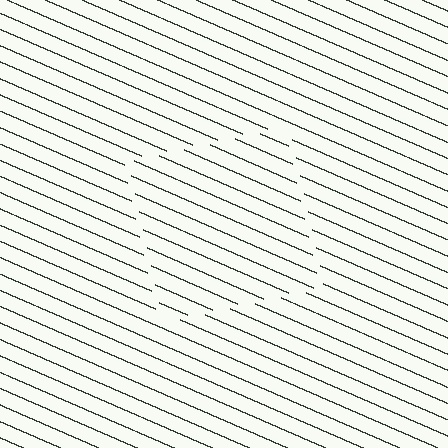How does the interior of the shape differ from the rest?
The interior of the shape contains the same grating, shifted by half a period — the contour is defined by the phase discontinuity where line-ends from the inner and outer gratings abut.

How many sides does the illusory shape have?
4 sides — the line-ends trace a square.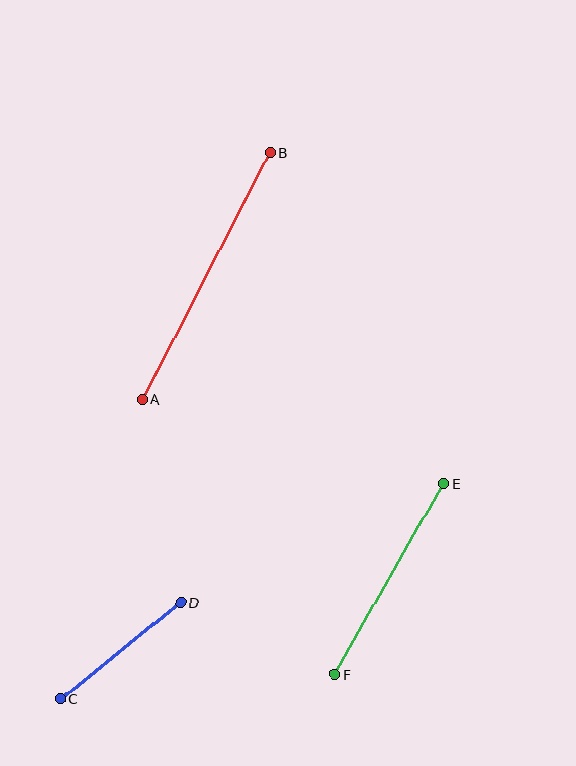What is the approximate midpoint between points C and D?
The midpoint is at approximately (121, 651) pixels.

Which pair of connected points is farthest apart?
Points A and B are farthest apart.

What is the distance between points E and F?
The distance is approximately 220 pixels.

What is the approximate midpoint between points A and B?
The midpoint is at approximately (206, 276) pixels.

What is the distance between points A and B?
The distance is approximately 278 pixels.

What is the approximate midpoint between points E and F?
The midpoint is at approximately (389, 579) pixels.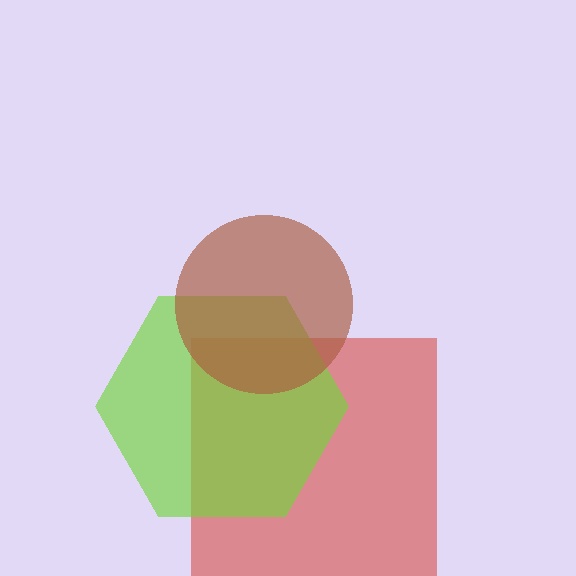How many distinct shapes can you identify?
There are 3 distinct shapes: a red square, a lime hexagon, a brown circle.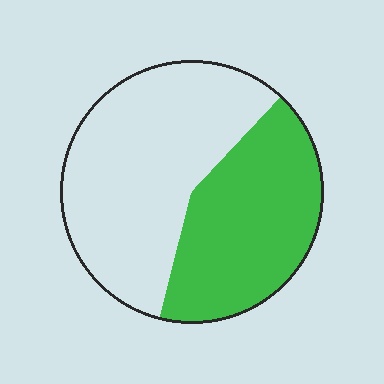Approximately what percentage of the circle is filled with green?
Approximately 40%.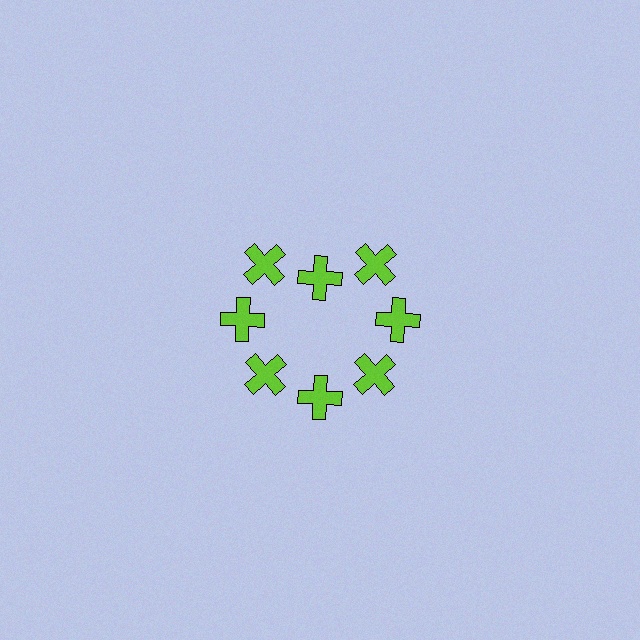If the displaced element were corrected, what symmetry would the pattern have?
It would have 8-fold rotational symmetry — the pattern would map onto itself every 45 degrees.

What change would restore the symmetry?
The symmetry would be restored by moving it outward, back onto the ring so that all 8 crosses sit at equal angles and equal distance from the center.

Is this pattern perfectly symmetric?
No. The 8 lime crosses are arranged in a ring, but one element near the 12 o'clock position is pulled inward toward the center, breaking the 8-fold rotational symmetry.